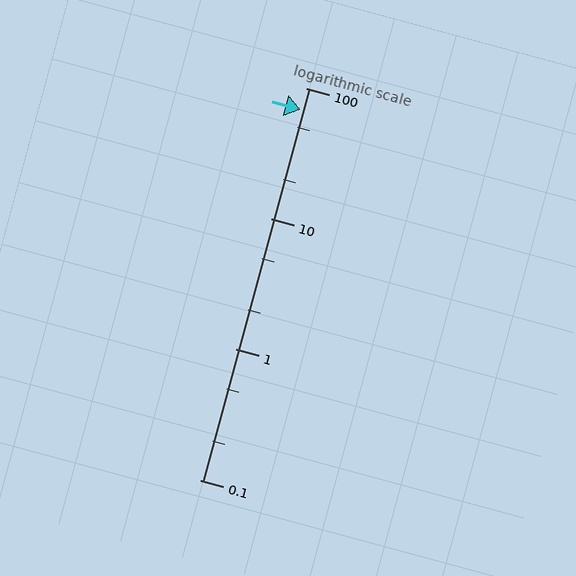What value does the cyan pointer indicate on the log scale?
The pointer indicates approximately 68.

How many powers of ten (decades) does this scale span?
The scale spans 3 decades, from 0.1 to 100.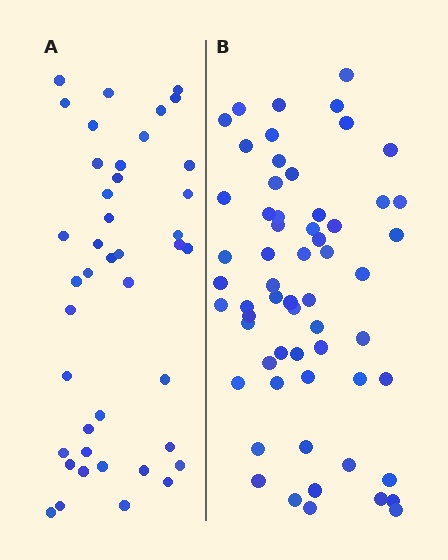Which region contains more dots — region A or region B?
Region B (the right region) has more dots.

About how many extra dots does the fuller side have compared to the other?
Region B has approximately 20 more dots than region A.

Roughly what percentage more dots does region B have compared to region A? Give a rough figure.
About 45% more.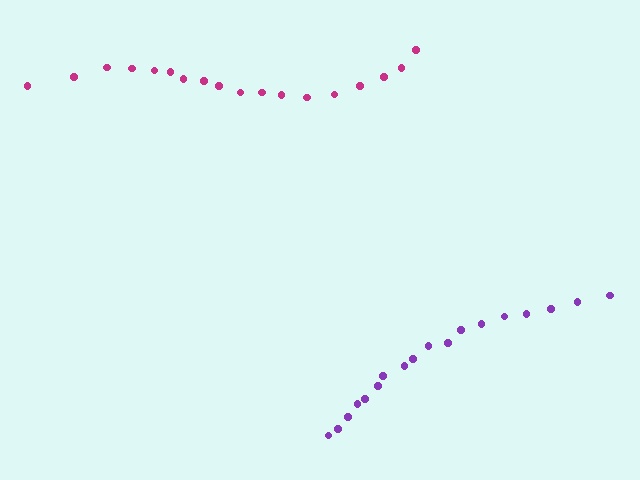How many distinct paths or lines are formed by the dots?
There are 2 distinct paths.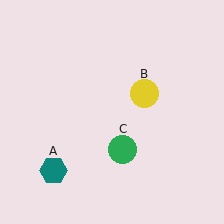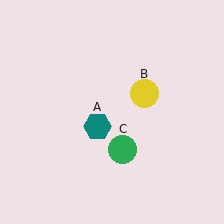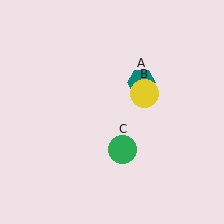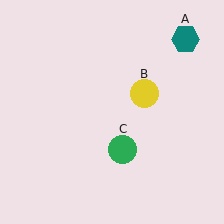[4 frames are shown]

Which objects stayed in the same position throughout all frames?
Yellow circle (object B) and green circle (object C) remained stationary.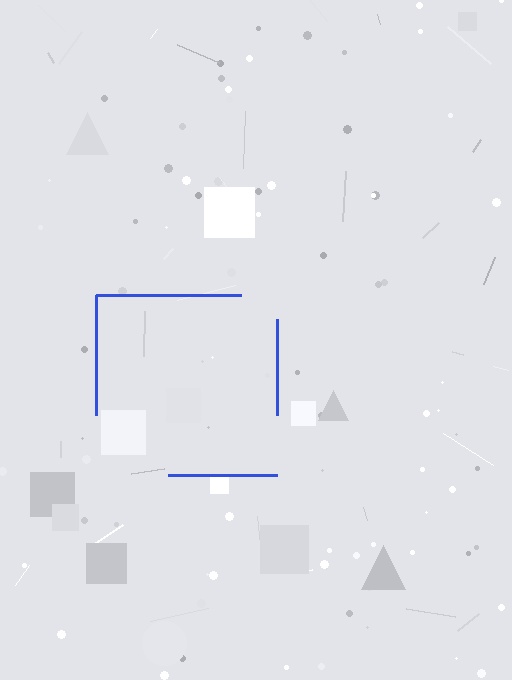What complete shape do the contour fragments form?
The contour fragments form a square.